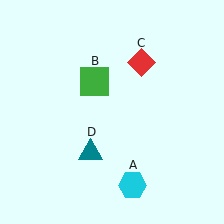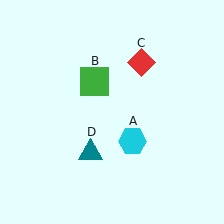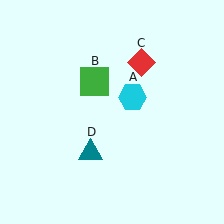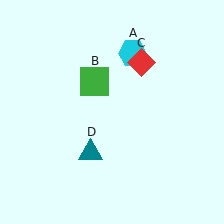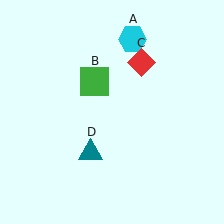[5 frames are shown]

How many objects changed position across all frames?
1 object changed position: cyan hexagon (object A).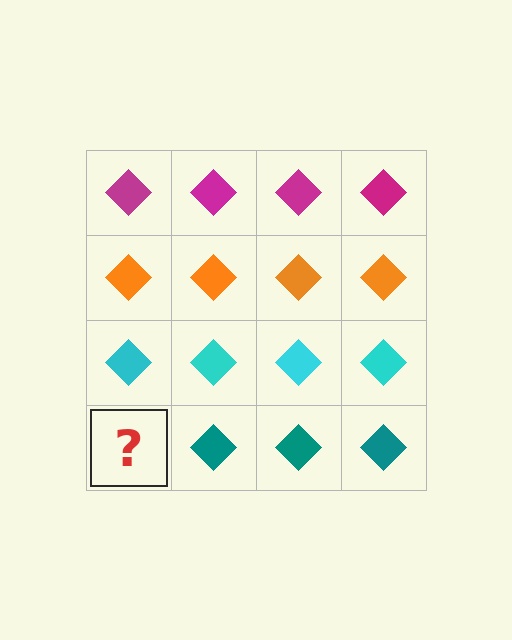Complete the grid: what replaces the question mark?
The question mark should be replaced with a teal diamond.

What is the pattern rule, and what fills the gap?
The rule is that each row has a consistent color. The gap should be filled with a teal diamond.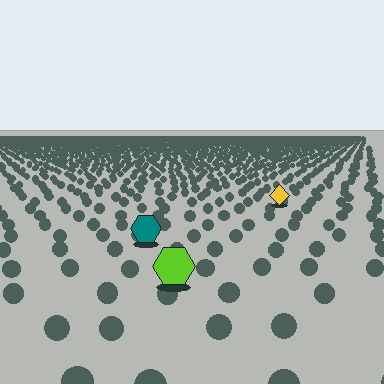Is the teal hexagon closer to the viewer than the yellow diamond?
Yes. The teal hexagon is closer — you can tell from the texture gradient: the ground texture is coarser near it.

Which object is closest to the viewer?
The lime hexagon is closest. The texture marks near it are larger and more spread out.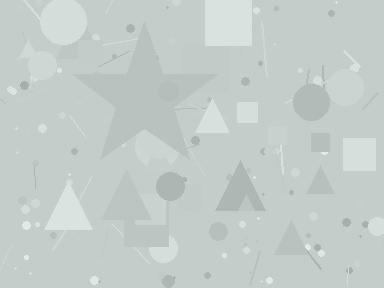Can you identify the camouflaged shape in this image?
The camouflaged shape is a star.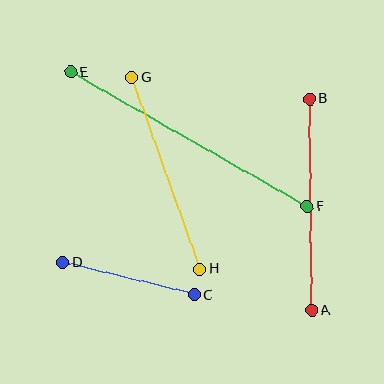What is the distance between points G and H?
The distance is approximately 204 pixels.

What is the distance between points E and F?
The distance is approximately 272 pixels.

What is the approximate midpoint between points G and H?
The midpoint is at approximately (166, 173) pixels.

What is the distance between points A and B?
The distance is approximately 211 pixels.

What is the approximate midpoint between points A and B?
The midpoint is at approximately (311, 205) pixels.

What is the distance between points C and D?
The distance is approximately 135 pixels.